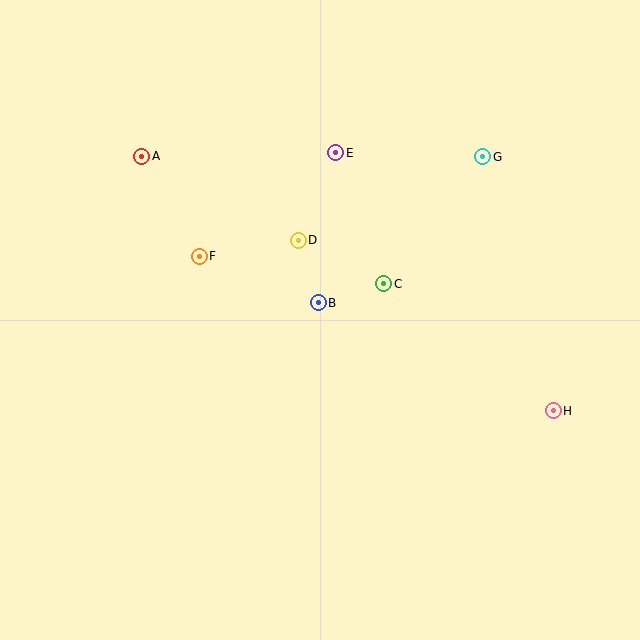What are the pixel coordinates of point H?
Point H is at (553, 411).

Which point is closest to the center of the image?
Point B at (318, 303) is closest to the center.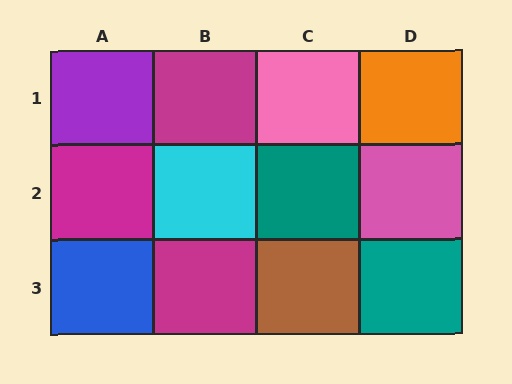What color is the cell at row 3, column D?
Teal.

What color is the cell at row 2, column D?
Pink.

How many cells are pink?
2 cells are pink.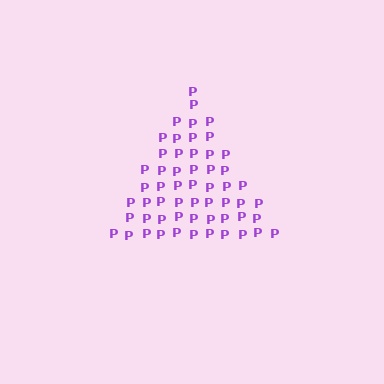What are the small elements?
The small elements are letter P's.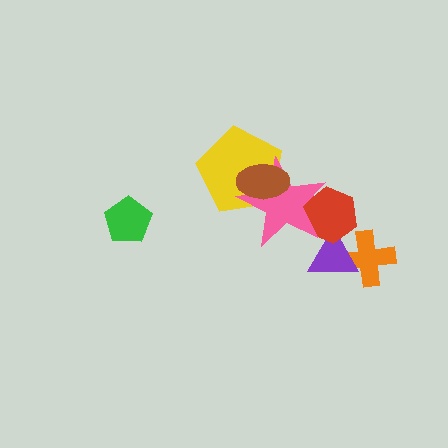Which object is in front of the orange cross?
The purple triangle is in front of the orange cross.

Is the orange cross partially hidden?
Yes, it is partially covered by another shape.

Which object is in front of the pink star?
The brown ellipse is in front of the pink star.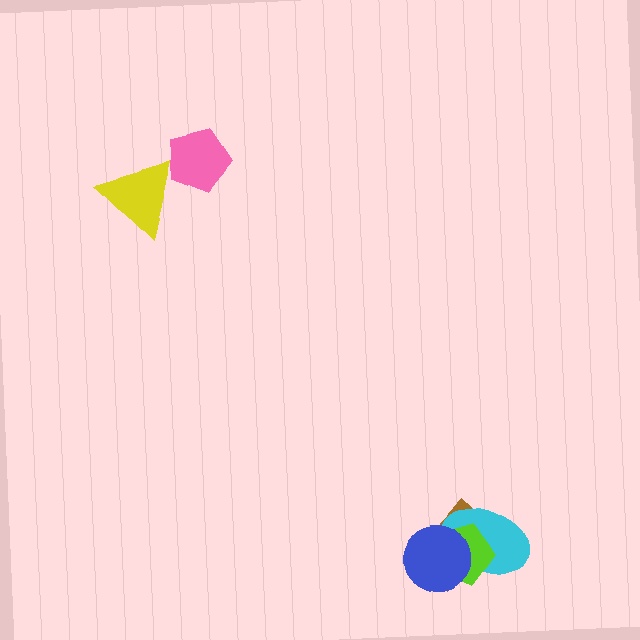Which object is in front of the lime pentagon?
The blue circle is in front of the lime pentagon.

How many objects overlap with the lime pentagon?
3 objects overlap with the lime pentagon.